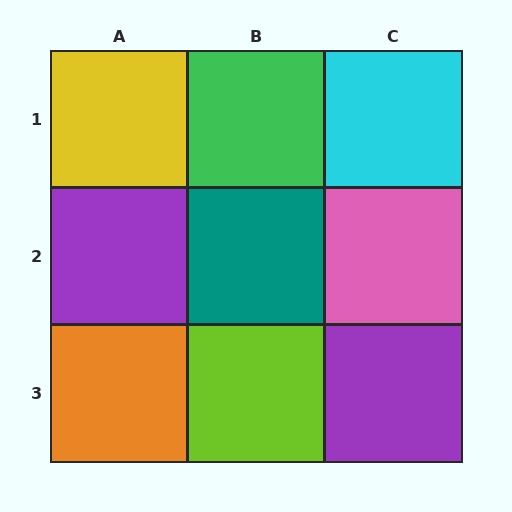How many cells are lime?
1 cell is lime.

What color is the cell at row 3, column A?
Orange.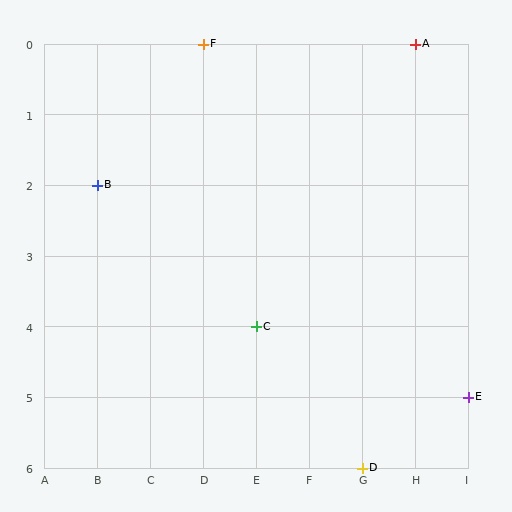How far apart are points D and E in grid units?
Points D and E are 2 columns and 1 row apart (about 2.2 grid units diagonally).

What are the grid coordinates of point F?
Point F is at grid coordinates (D, 0).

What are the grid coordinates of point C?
Point C is at grid coordinates (E, 4).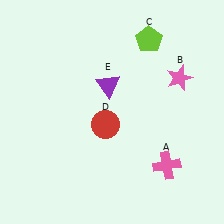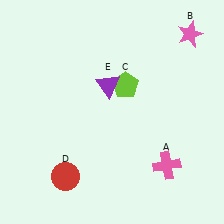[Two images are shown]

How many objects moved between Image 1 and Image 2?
3 objects moved between the two images.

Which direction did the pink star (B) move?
The pink star (B) moved up.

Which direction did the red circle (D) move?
The red circle (D) moved down.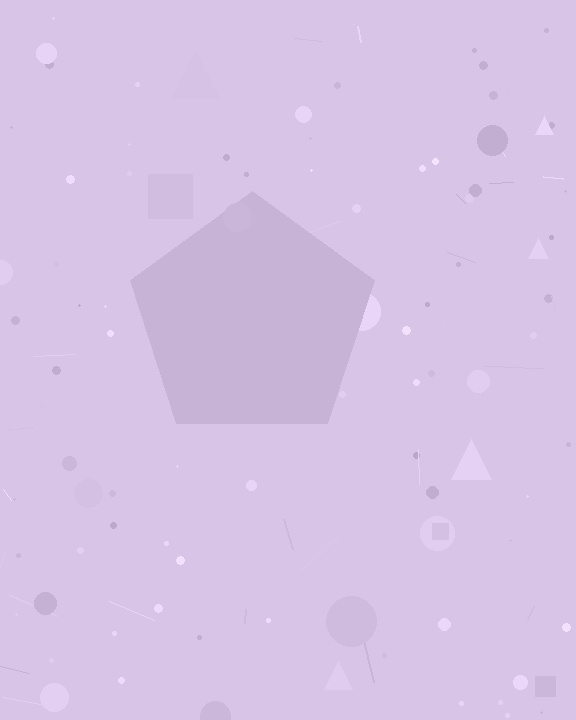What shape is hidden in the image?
A pentagon is hidden in the image.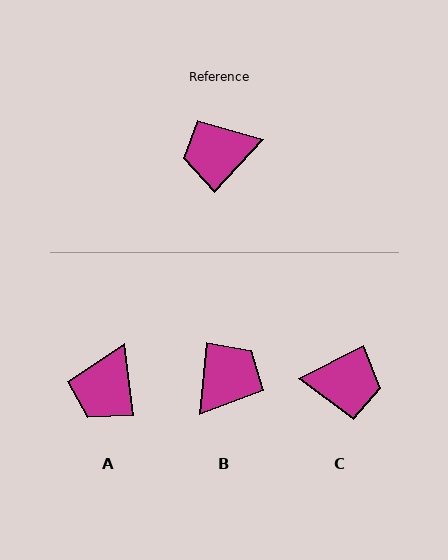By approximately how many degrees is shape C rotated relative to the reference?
Approximately 159 degrees counter-clockwise.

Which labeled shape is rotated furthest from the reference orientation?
C, about 159 degrees away.